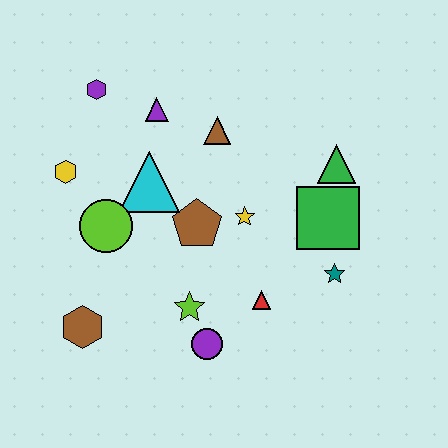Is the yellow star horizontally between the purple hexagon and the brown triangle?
No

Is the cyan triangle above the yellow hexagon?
No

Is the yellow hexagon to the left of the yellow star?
Yes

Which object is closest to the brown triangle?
The purple triangle is closest to the brown triangle.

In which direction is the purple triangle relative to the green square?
The purple triangle is to the left of the green square.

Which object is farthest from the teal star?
The purple hexagon is farthest from the teal star.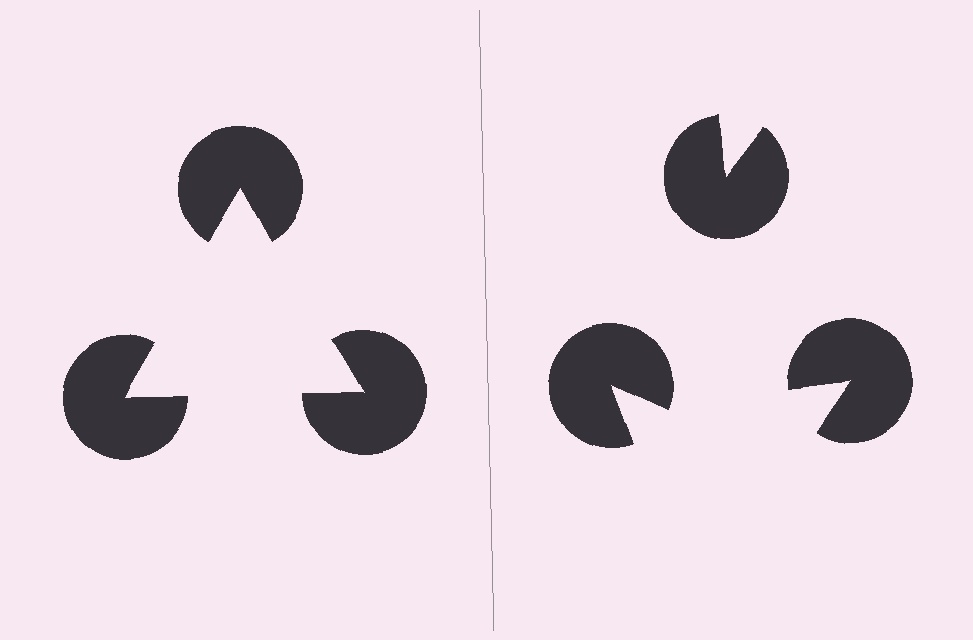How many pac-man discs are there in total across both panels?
6 — 3 on each side.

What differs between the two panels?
The pac-man discs are positioned identically on both sides; only the wedge orientations differ. On the left they align to a triangle; on the right they are misaligned.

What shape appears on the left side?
An illusory triangle.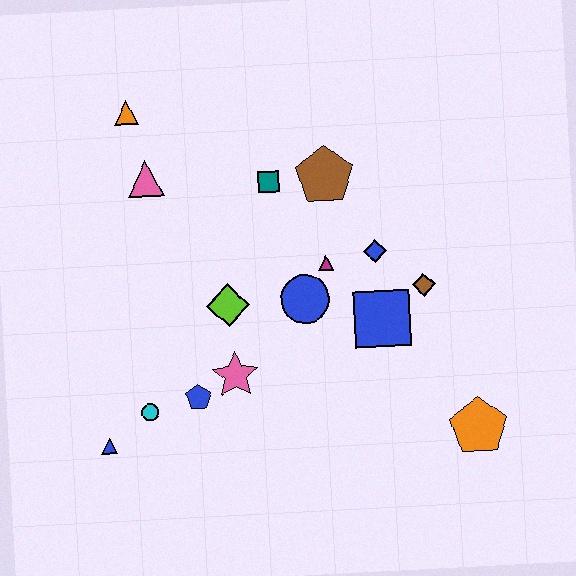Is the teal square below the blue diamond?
No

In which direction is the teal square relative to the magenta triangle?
The teal square is above the magenta triangle.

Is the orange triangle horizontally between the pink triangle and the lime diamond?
No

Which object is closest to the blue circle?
The magenta triangle is closest to the blue circle.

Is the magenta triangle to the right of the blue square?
No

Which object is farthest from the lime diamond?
The orange pentagon is farthest from the lime diamond.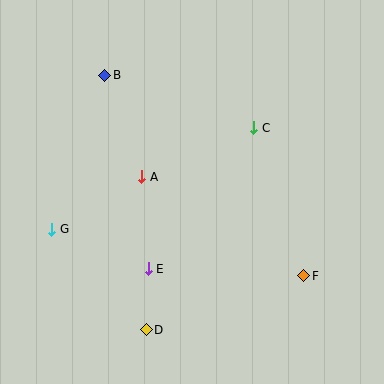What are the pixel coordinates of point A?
Point A is at (142, 177).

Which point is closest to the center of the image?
Point A at (142, 177) is closest to the center.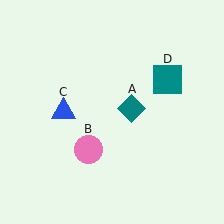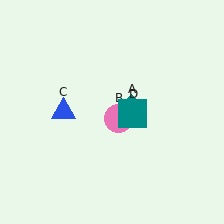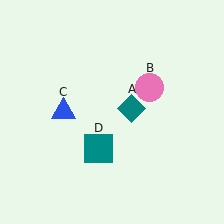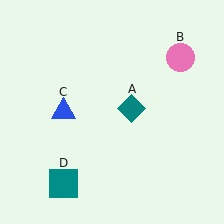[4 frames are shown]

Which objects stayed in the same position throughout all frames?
Teal diamond (object A) and blue triangle (object C) remained stationary.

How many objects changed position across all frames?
2 objects changed position: pink circle (object B), teal square (object D).